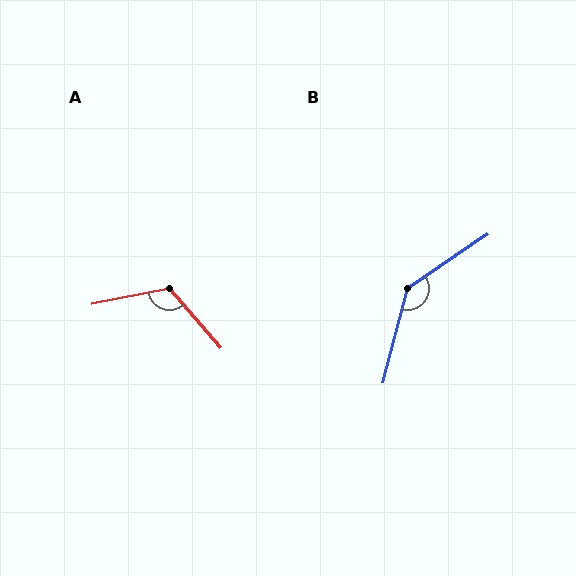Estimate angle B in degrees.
Approximately 139 degrees.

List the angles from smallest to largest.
A (120°), B (139°).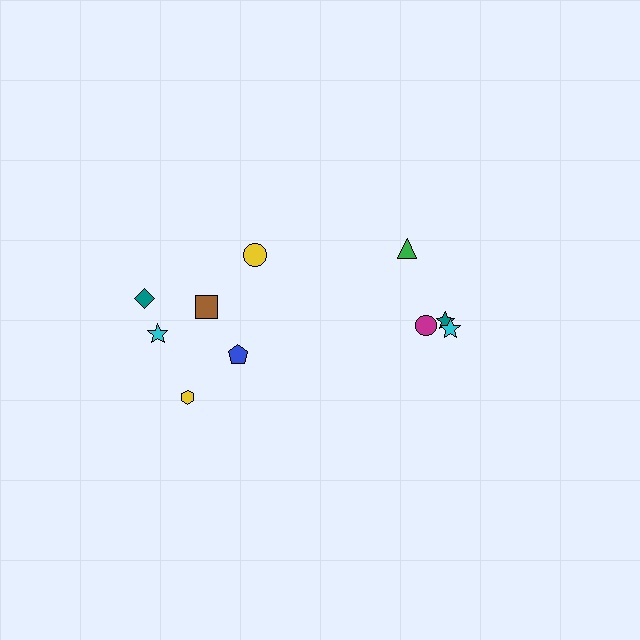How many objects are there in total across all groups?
There are 10 objects.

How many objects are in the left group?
There are 6 objects.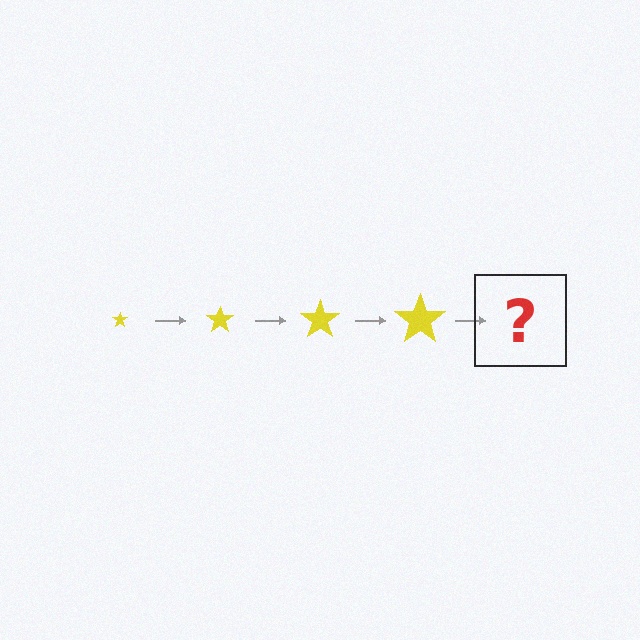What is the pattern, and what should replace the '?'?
The pattern is that the star gets progressively larger each step. The '?' should be a yellow star, larger than the previous one.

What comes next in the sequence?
The next element should be a yellow star, larger than the previous one.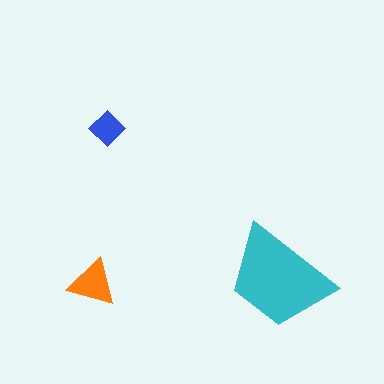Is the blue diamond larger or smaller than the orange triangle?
Smaller.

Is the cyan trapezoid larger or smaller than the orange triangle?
Larger.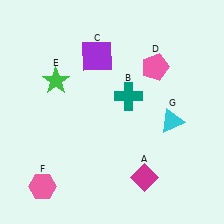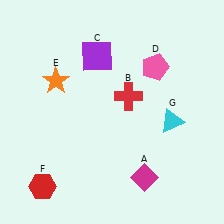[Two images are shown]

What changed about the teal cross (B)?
In Image 1, B is teal. In Image 2, it changed to red.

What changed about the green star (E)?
In Image 1, E is green. In Image 2, it changed to orange.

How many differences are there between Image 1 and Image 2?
There are 3 differences between the two images.